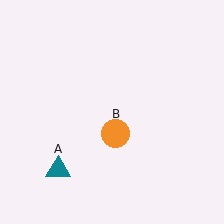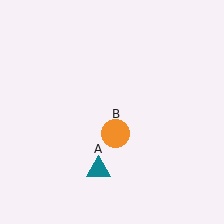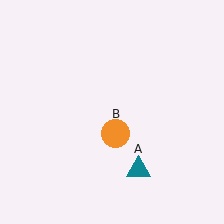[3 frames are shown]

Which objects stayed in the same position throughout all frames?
Orange circle (object B) remained stationary.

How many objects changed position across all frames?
1 object changed position: teal triangle (object A).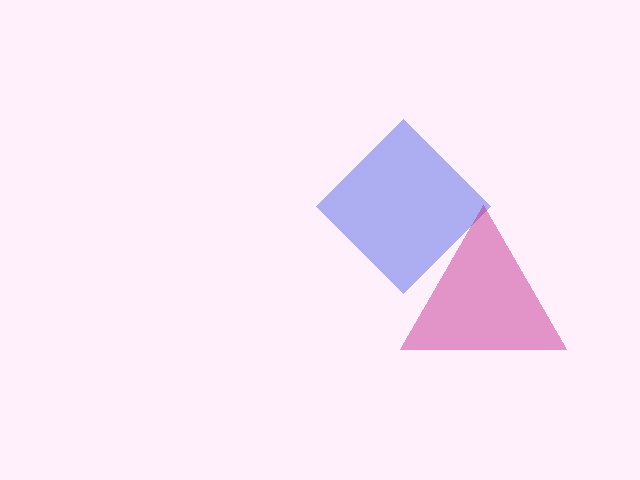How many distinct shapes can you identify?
There are 2 distinct shapes: a blue diamond, a magenta triangle.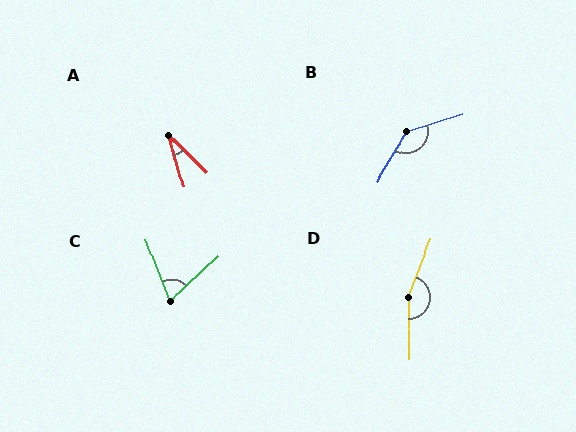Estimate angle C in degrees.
Approximately 68 degrees.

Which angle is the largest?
D, at approximately 158 degrees.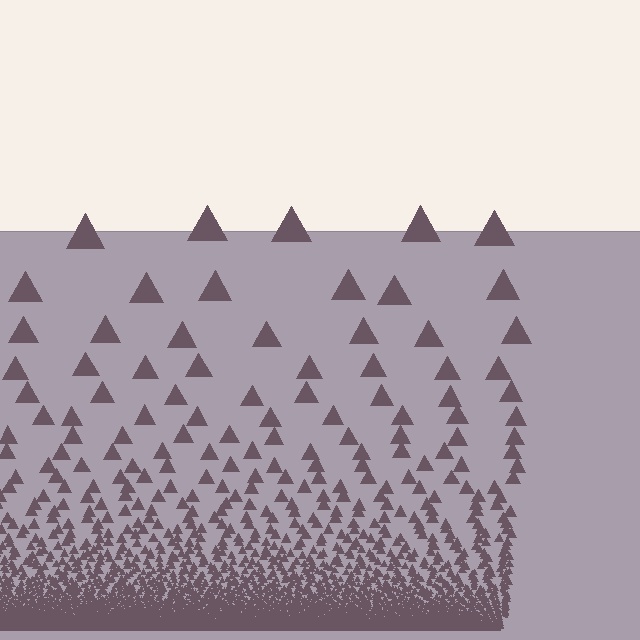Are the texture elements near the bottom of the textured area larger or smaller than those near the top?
Smaller. The gradient is inverted — elements near the bottom are smaller and denser.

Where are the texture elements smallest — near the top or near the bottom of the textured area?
Near the bottom.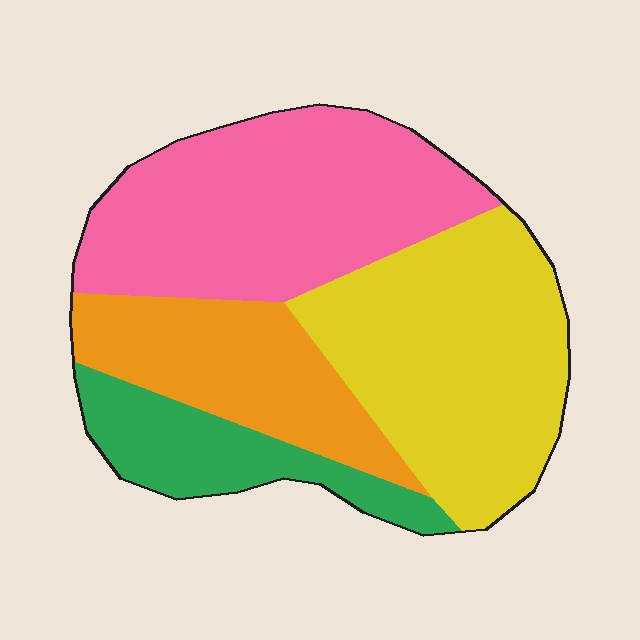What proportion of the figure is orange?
Orange takes up less than a quarter of the figure.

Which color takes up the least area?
Green, at roughly 15%.